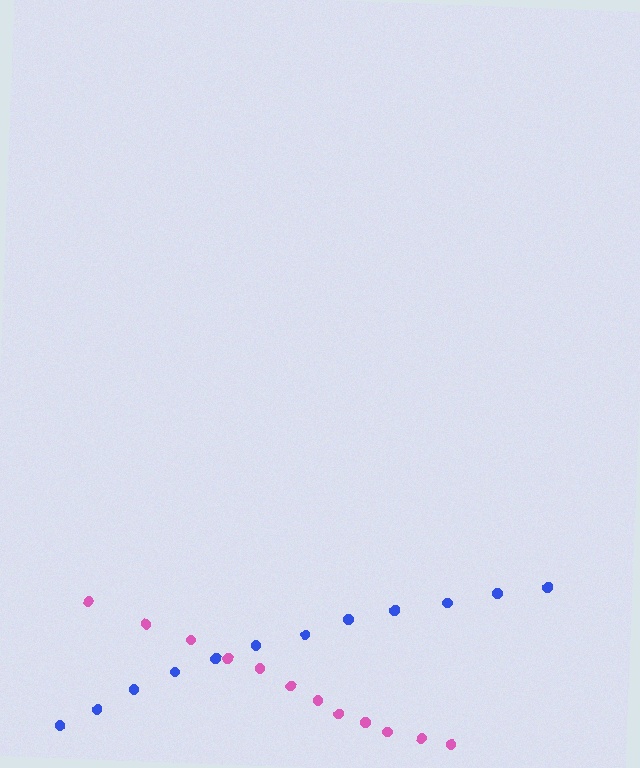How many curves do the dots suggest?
There are 2 distinct paths.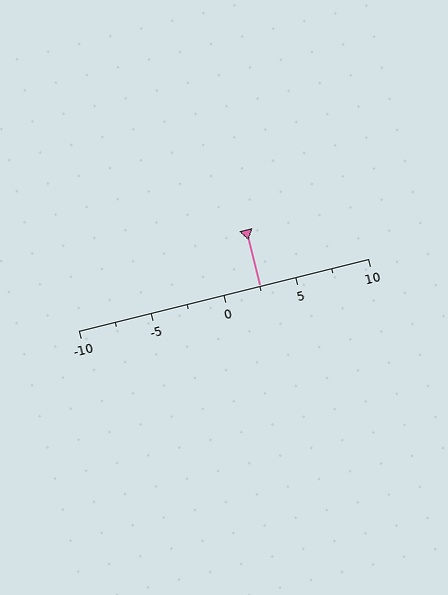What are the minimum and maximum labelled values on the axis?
The axis runs from -10 to 10.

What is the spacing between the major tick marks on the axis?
The major ticks are spaced 5 apart.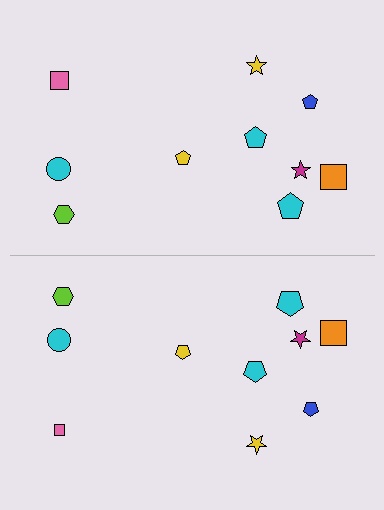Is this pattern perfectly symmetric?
No, the pattern is not perfectly symmetric. The pink square on the bottom side has a different size than its mirror counterpart.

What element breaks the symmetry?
The pink square on the bottom side has a different size than its mirror counterpart.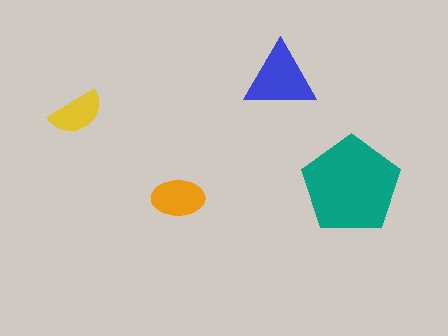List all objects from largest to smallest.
The teal pentagon, the blue triangle, the orange ellipse, the yellow semicircle.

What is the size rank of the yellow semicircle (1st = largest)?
4th.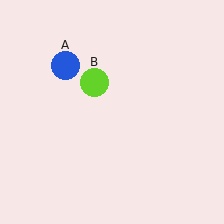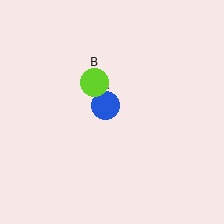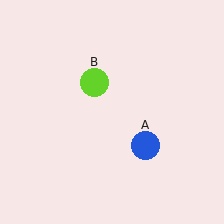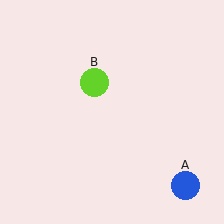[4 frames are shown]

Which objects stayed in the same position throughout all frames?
Lime circle (object B) remained stationary.